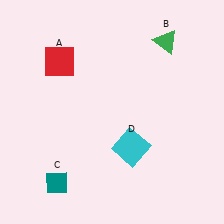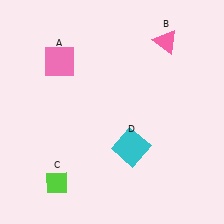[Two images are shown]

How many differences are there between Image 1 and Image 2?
There are 3 differences between the two images.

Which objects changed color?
A changed from red to pink. B changed from green to pink. C changed from teal to lime.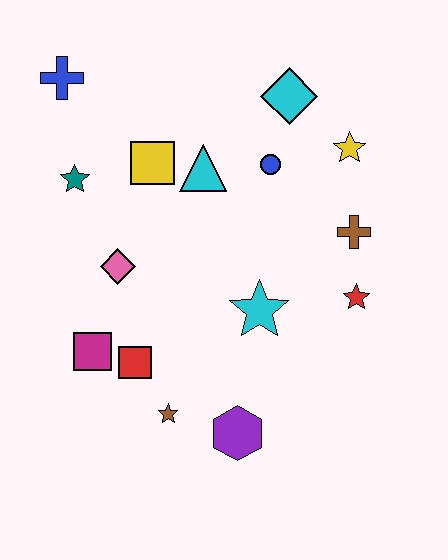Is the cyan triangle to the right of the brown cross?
No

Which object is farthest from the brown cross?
The blue cross is farthest from the brown cross.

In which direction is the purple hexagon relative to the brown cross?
The purple hexagon is below the brown cross.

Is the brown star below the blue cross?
Yes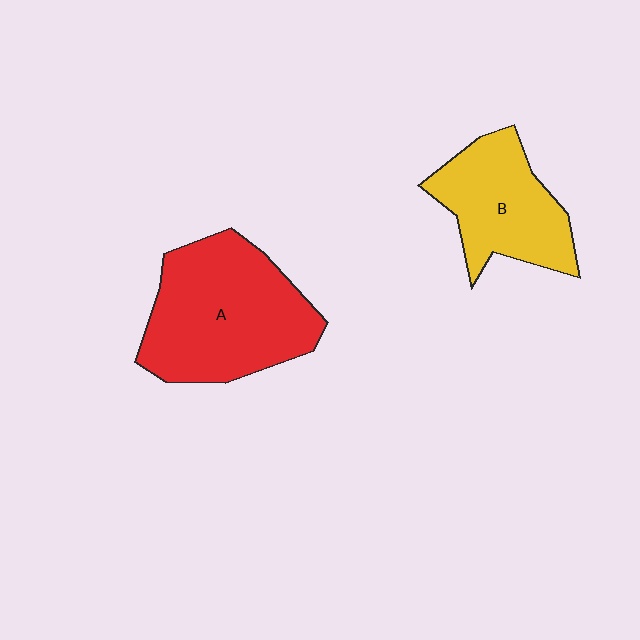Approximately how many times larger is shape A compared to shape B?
Approximately 1.5 times.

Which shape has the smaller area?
Shape B (yellow).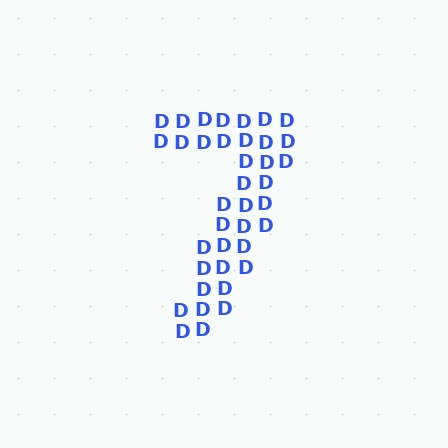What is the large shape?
The large shape is the digit 7.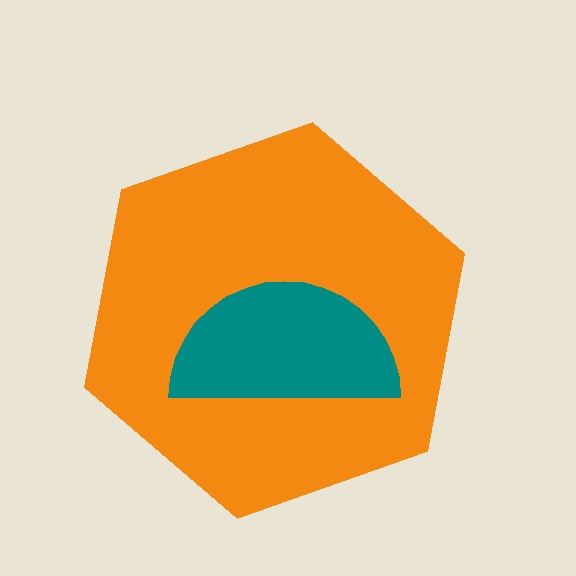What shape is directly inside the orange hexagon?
The teal semicircle.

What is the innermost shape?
The teal semicircle.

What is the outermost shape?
The orange hexagon.